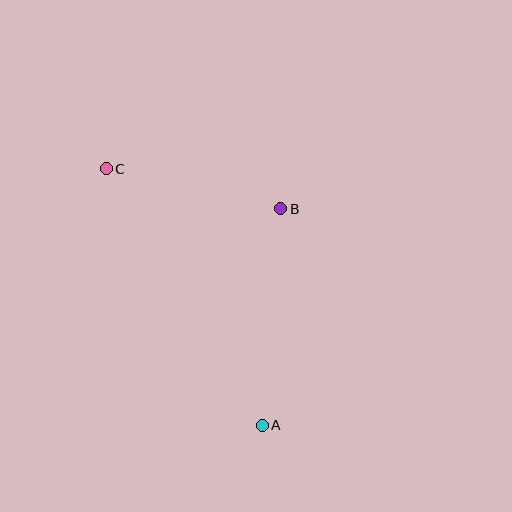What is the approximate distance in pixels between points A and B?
The distance between A and B is approximately 218 pixels.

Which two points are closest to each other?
Points B and C are closest to each other.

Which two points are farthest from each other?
Points A and C are farthest from each other.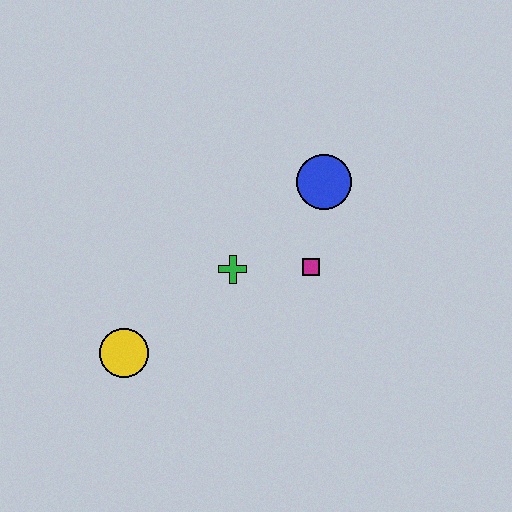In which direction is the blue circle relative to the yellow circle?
The blue circle is to the right of the yellow circle.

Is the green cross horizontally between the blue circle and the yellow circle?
Yes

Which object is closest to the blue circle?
The magenta square is closest to the blue circle.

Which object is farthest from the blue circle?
The yellow circle is farthest from the blue circle.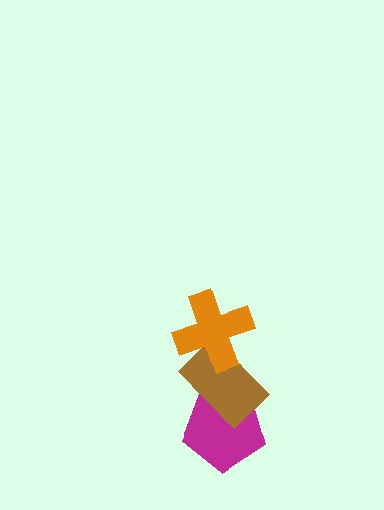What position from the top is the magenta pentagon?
The magenta pentagon is 3rd from the top.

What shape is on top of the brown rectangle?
The orange cross is on top of the brown rectangle.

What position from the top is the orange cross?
The orange cross is 1st from the top.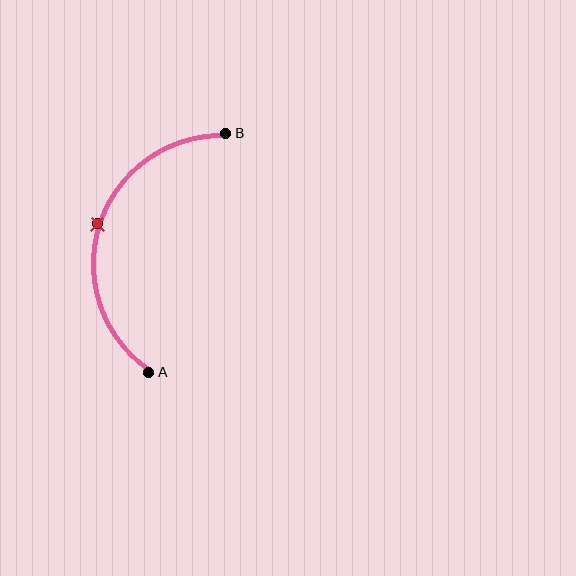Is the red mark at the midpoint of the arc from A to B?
Yes. The red mark lies on the arc at equal arc-length from both A and B — it is the arc midpoint.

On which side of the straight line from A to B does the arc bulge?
The arc bulges to the left of the straight line connecting A and B.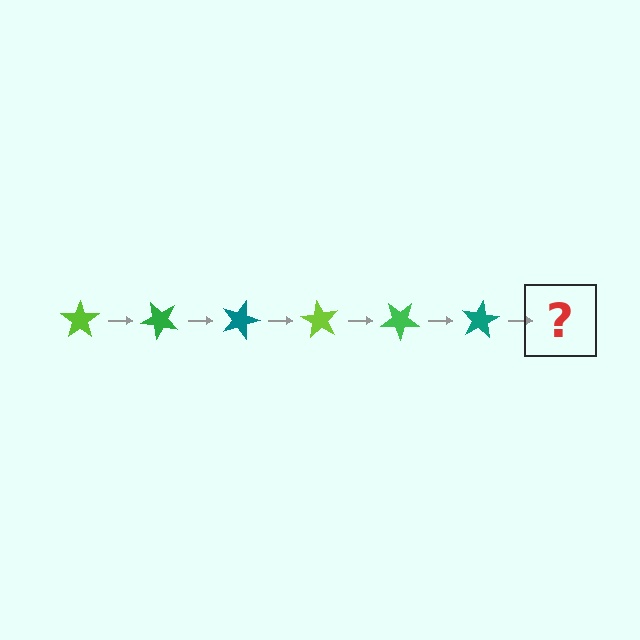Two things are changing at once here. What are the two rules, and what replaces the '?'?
The two rules are that it rotates 45 degrees each step and the color cycles through lime, green, and teal. The '?' should be a lime star, rotated 270 degrees from the start.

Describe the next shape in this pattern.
It should be a lime star, rotated 270 degrees from the start.